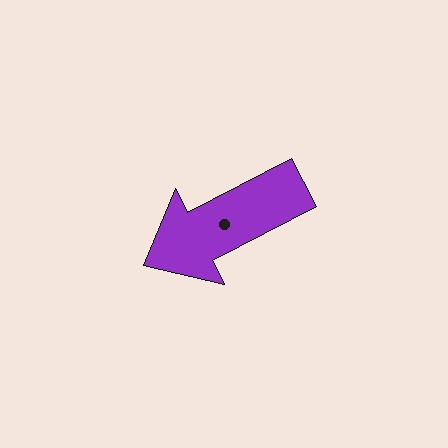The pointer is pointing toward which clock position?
Roughly 8 o'clock.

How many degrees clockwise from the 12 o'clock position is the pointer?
Approximately 243 degrees.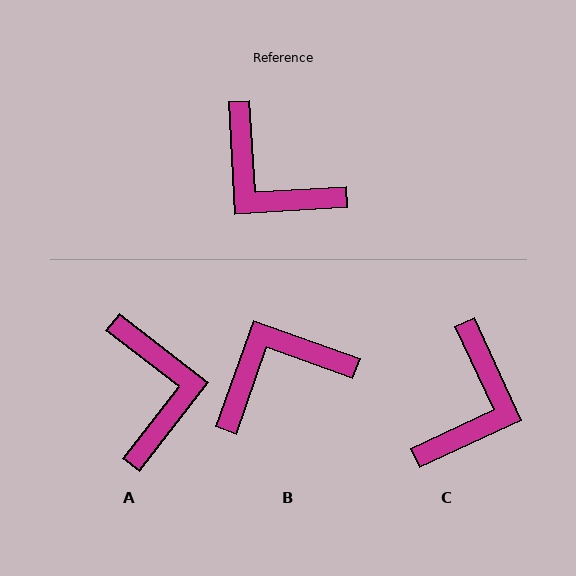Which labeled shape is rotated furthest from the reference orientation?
A, about 139 degrees away.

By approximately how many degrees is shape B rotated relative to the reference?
Approximately 113 degrees clockwise.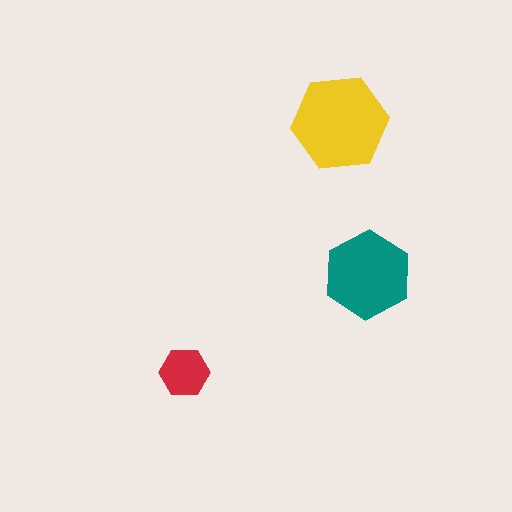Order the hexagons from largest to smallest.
the yellow one, the teal one, the red one.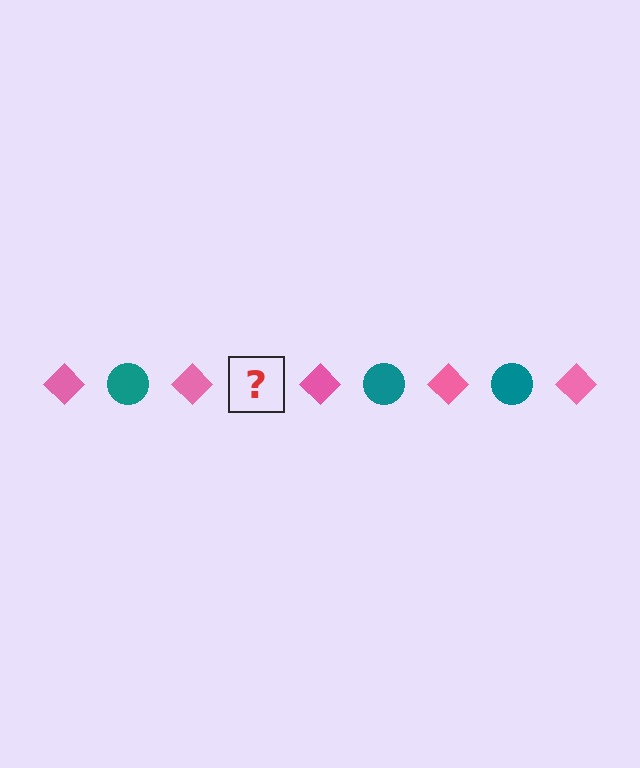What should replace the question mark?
The question mark should be replaced with a teal circle.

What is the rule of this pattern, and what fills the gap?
The rule is that the pattern alternates between pink diamond and teal circle. The gap should be filled with a teal circle.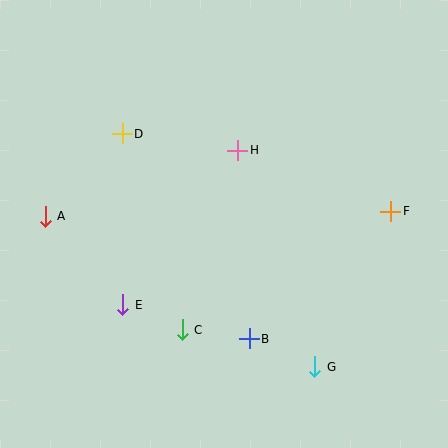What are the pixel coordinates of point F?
Point F is at (391, 211).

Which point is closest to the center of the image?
Point H at (238, 150) is closest to the center.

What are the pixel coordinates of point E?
Point E is at (123, 305).